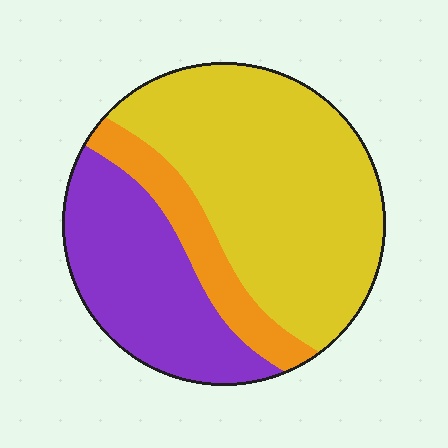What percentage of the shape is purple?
Purple covers 31% of the shape.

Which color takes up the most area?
Yellow, at roughly 55%.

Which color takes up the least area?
Orange, at roughly 15%.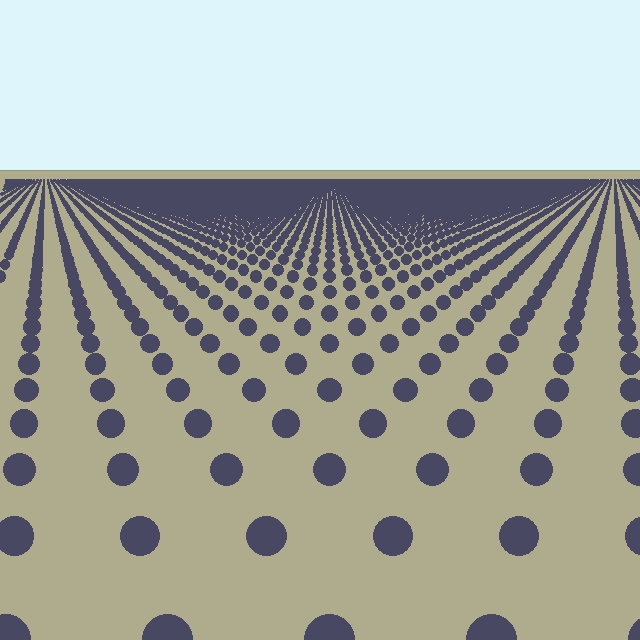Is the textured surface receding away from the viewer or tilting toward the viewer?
The surface is receding away from the viewer. Texture elements get smaller and denser toward the top.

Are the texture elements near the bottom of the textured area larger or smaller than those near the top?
Larger. Near the bottom, elements are closer to the viewer and appear at a bigger on-screen size.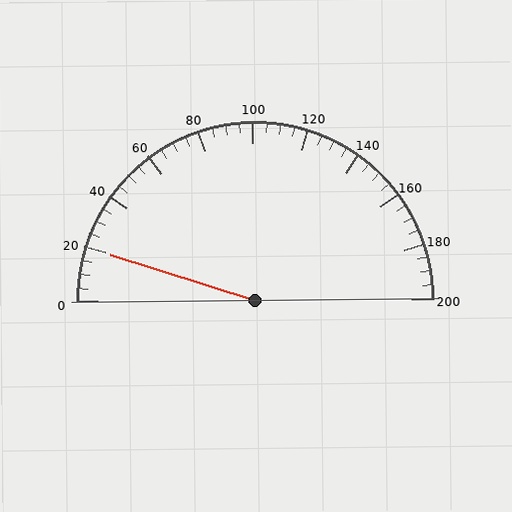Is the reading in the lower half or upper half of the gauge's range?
The reading is in the lower half of the range (0 to 200).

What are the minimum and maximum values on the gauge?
The gauge ranges from 0 to 200.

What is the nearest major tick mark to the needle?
The nearest major tick mark is 20.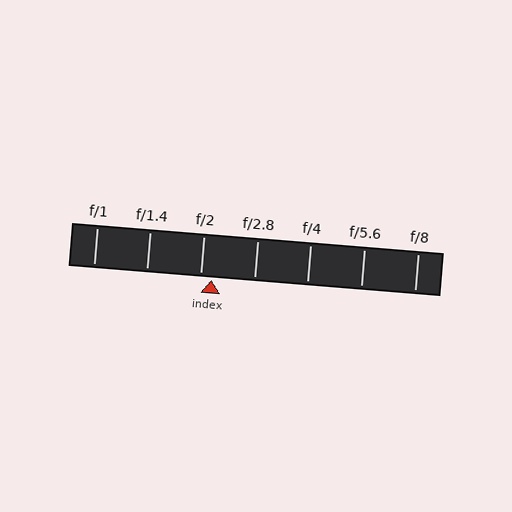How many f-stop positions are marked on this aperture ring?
There are 7 f-stop positions marked.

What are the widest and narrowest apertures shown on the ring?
The widest aperture shown is f/1 and the narrowest is f/8.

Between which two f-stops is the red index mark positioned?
The index mark is between f/2 and f/2.8.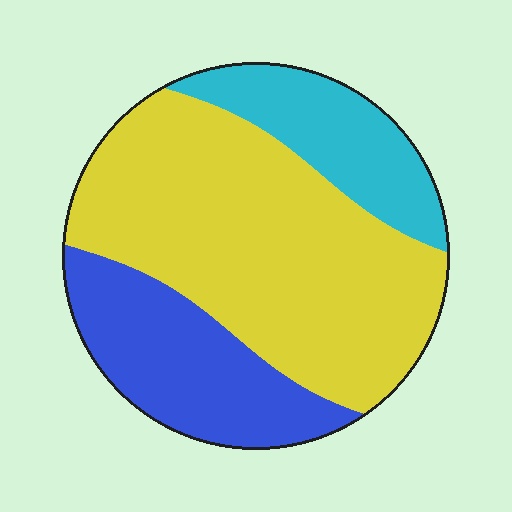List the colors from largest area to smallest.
From largest to smallest: yellow, blue, cyan.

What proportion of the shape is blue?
Blue covers about 25% of the shape.